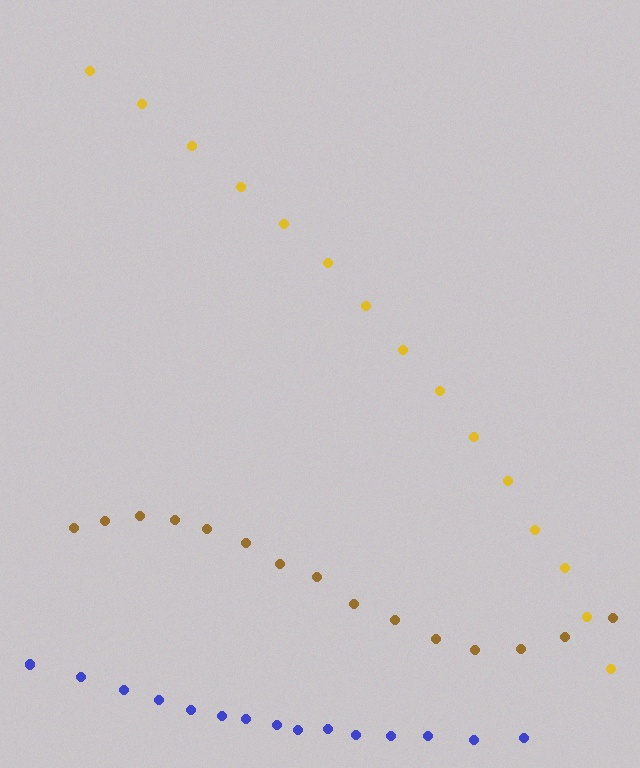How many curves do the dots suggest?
There are 3 distinct paths.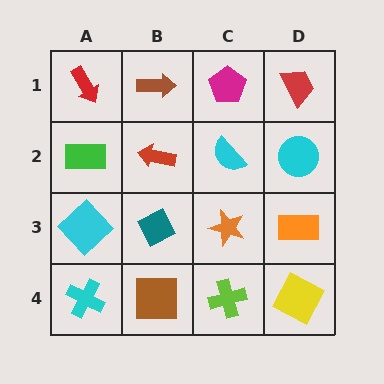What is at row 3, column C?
An orange star.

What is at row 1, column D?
A red trapezoid.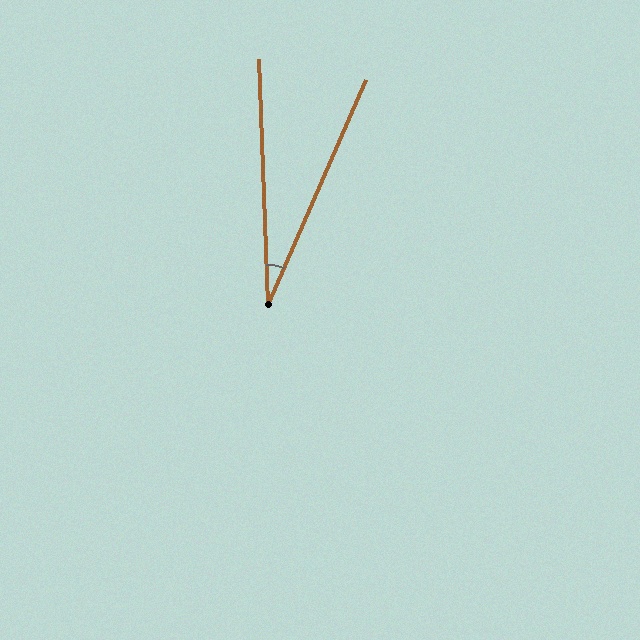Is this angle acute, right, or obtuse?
It is acute.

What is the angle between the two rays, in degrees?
Approximately 26 degrees.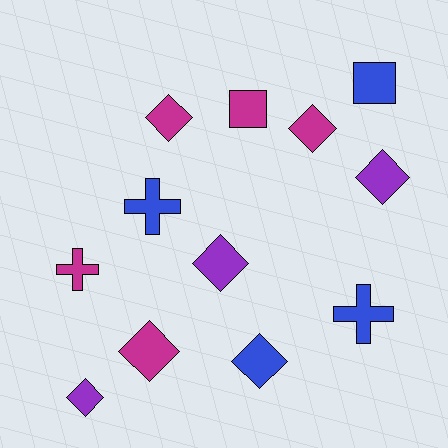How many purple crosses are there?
There are no purple crosses.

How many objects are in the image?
There are 12 objects.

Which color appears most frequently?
Magenta, with 5 objects.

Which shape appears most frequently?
Diamond, with 7 objects.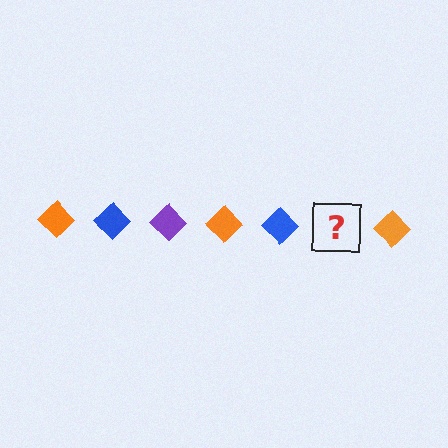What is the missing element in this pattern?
The missing element is a purple diamond.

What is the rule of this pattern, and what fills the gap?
The rule is that the pattern cycles through orange, blue, purple diamonds. The gap should be filled with a purple diamond.